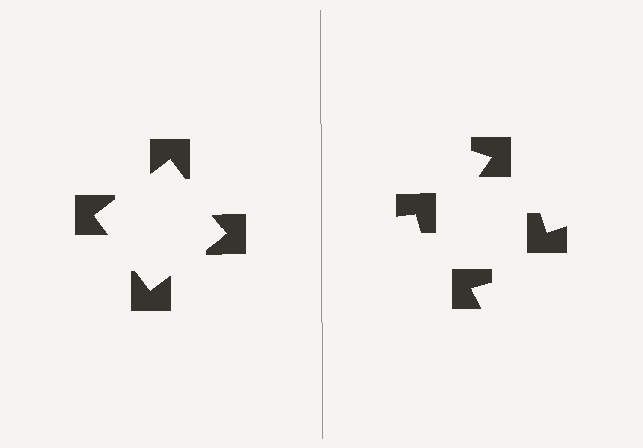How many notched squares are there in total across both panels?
8 — 4 on each side.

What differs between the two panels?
The notched squares are positioned identically on both sides; only the wedge orientations differ. On the left they align to a square; on the right they are misaligned.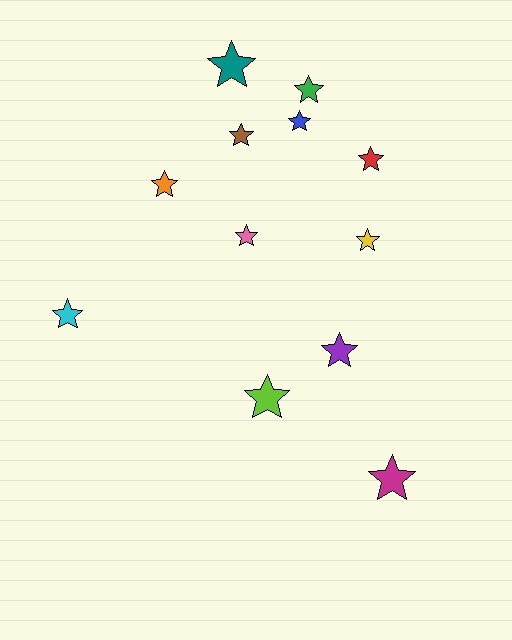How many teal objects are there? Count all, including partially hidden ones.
There is 1 teal object.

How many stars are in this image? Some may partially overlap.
There are 12 stars.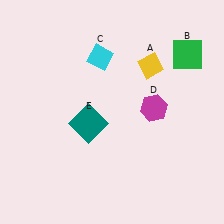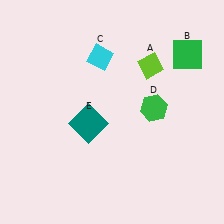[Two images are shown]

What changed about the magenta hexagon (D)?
In Image 1, D is magenta. In Image 2, it changed to green.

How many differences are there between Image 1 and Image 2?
There are 2 differences between the two images.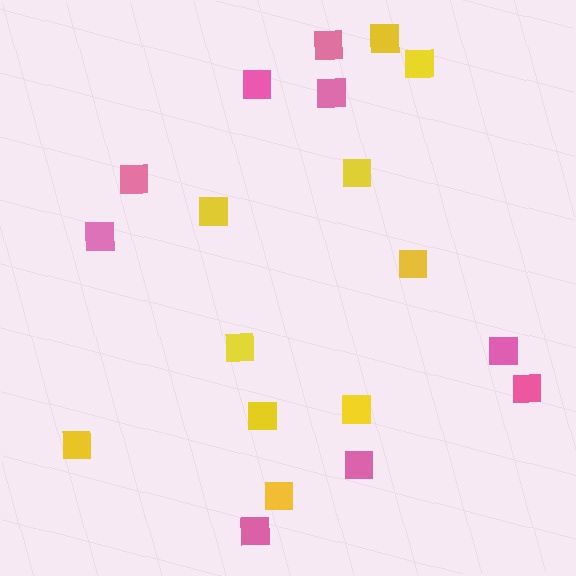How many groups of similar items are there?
There are 2 groups: one group of yellow squares (10) and one group of pink squares (9).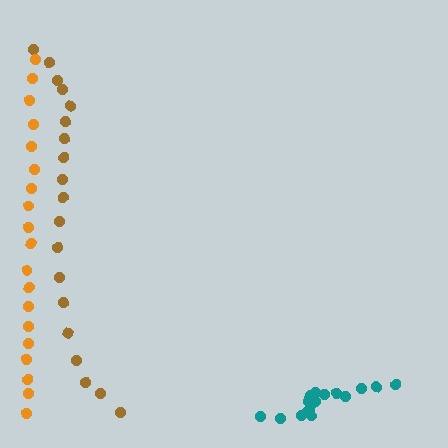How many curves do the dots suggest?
There are 3 distinct paths.